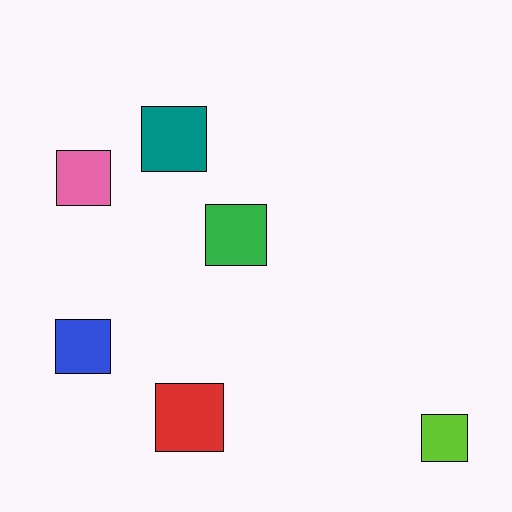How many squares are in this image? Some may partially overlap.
There are 6 squares.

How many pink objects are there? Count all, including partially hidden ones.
There is 1 pink object.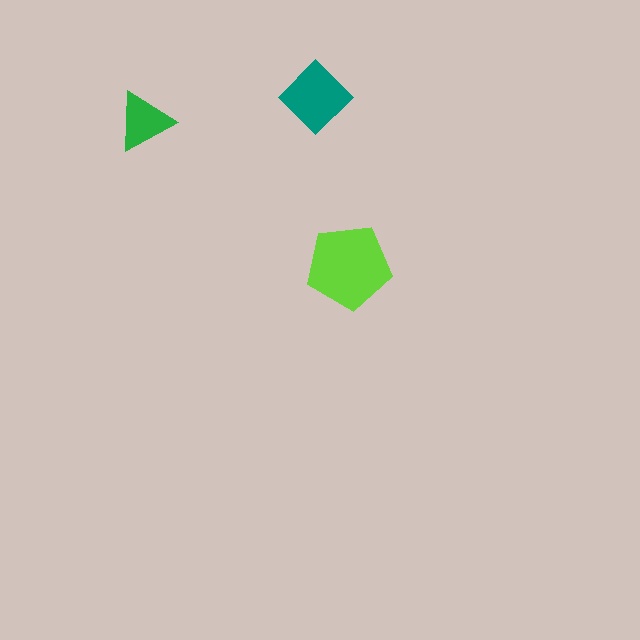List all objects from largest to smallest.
The lime pentagon, the teal diamond, the green triangle.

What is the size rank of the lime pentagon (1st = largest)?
1st.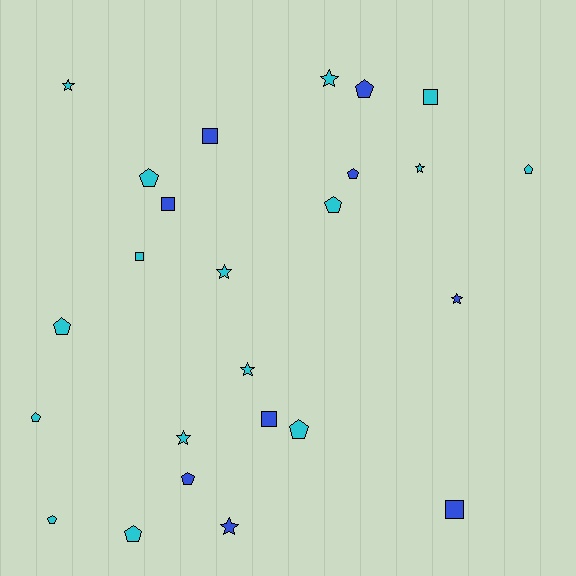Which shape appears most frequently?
Pentagon, with 11 objects.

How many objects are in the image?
There are 25 objects.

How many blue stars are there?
There are 2 blue stars.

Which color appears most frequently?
Cyan, with 16 objects.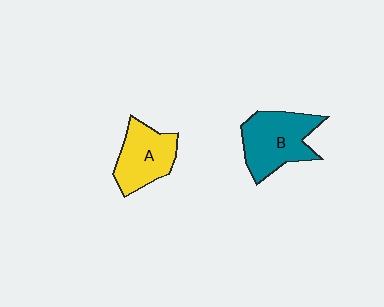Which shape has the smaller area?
Shape A (yellow).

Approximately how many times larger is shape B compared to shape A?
Approximately 1.2 times.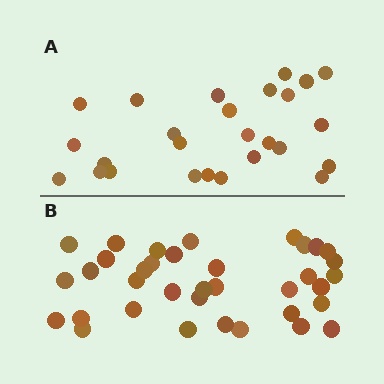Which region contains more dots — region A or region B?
Region B (the bottom region) has more dots.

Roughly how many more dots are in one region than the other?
Region B has roughly 10 or so more dots than region A.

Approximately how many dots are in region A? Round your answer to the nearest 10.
About 30 dots. (The exact count is 26, which rounds to 30.)